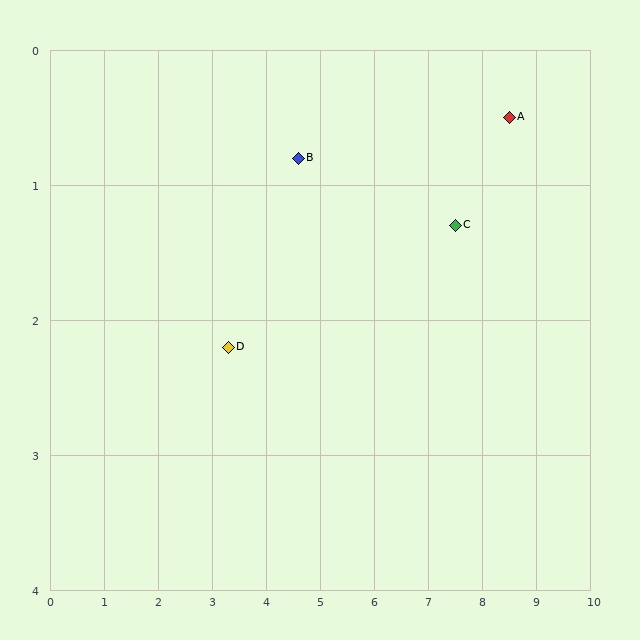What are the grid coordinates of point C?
Point C is at approximately (7.5, 1.3).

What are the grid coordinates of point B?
Point B is at approximately (4.6, 0.8).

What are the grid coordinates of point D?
Point D is at approximately (3.3, 2.2).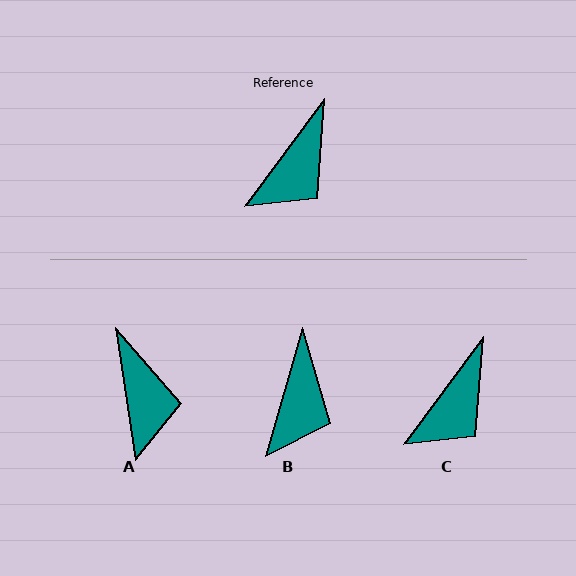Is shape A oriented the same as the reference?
No, it is off by about 45 degrees.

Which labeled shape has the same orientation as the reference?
C.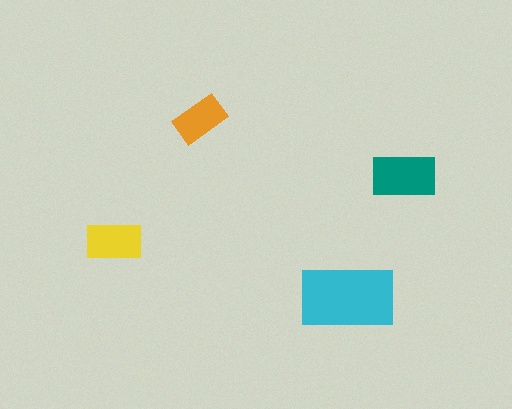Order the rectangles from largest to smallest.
the cyan one, the teal one, the yellow one, the orange one.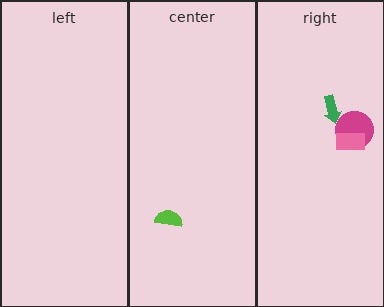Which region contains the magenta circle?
The right region.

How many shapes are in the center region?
1.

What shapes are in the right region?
The green arrow, the magenta circle, the pink rectangle.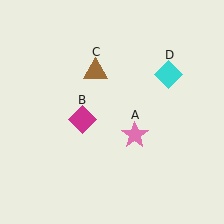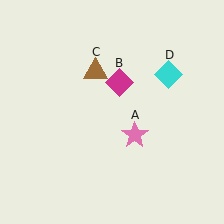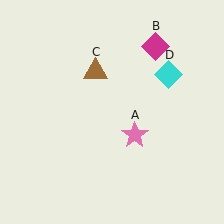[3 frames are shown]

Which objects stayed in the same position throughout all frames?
Pink star (object A) and brown triangle (object C) and cyan diamond (object D) remained stationary.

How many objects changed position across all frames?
1 object changed position: magenta diamond (object B).